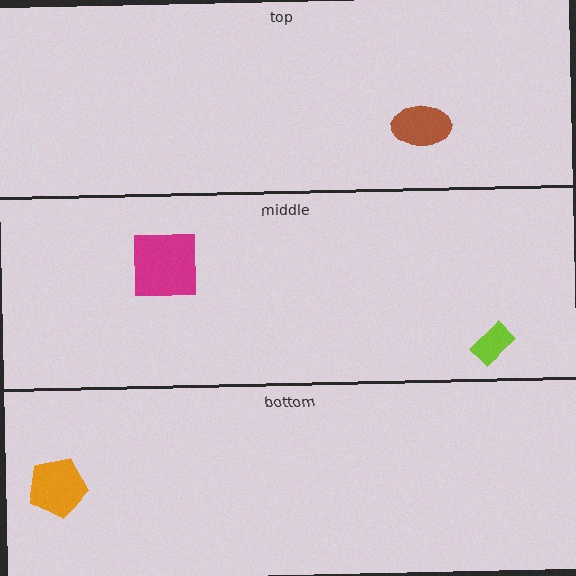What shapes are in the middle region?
The magenta square, the lime rectangle.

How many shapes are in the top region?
1.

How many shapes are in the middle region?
2.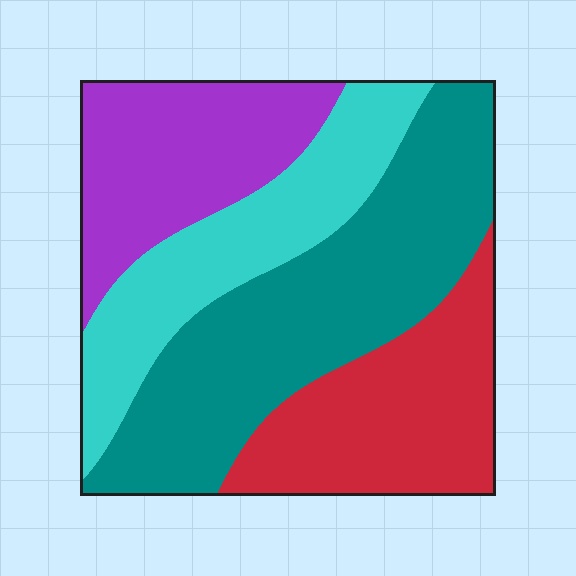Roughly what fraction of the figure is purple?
Purple covers roughly 20% of the figure.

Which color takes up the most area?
Teal, at roughly 35%.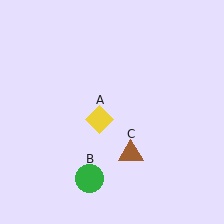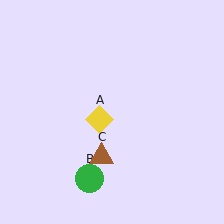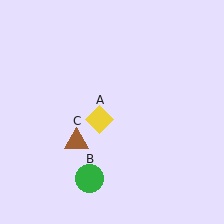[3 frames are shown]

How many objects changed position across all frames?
1 object changed position: brown triangle (object C).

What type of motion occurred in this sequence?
The brown triangle (object C) rotated clockwise around the center of the scene.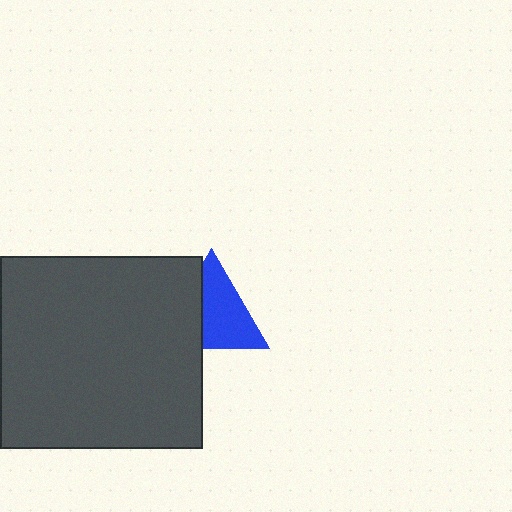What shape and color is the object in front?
The object in front is a dark gray rectangle.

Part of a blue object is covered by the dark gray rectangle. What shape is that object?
It is a triangle.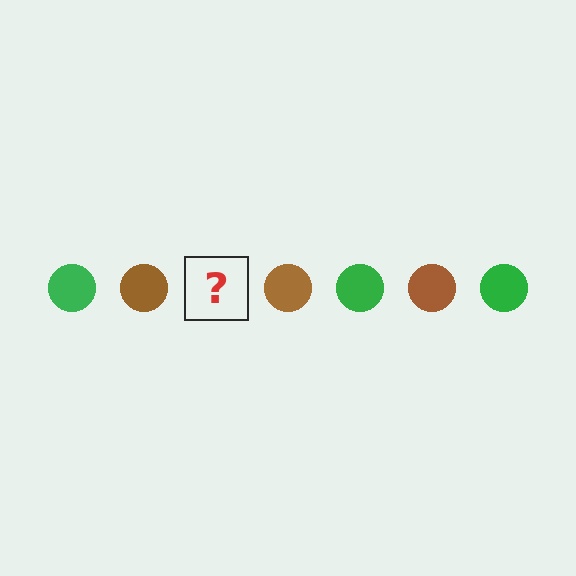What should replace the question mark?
The question mark should be replaced with a green circle.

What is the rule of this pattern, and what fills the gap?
The rule is that the pattern cycles through green, brown circles. The gap should be filled with a green circle.